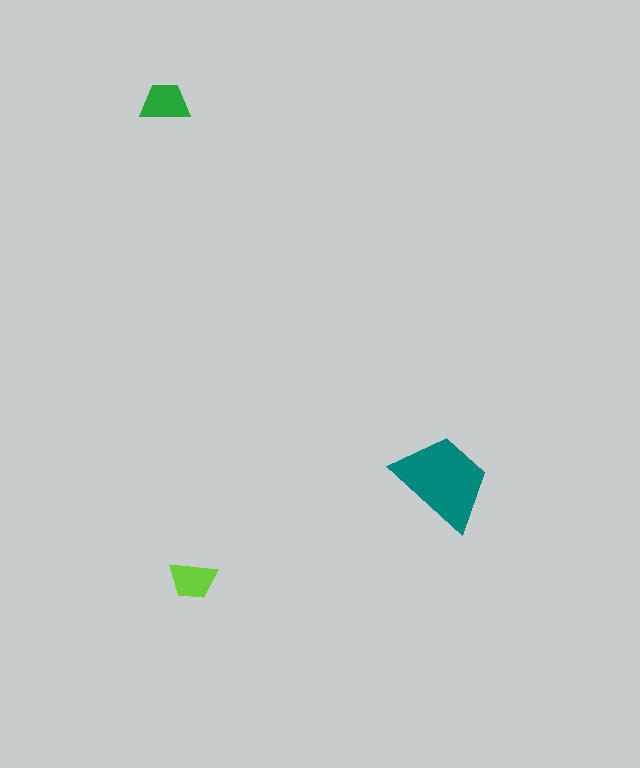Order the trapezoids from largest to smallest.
the teal one, the green one, the lime one.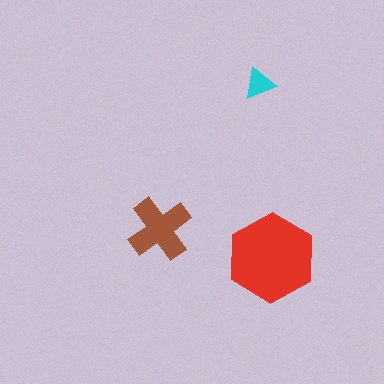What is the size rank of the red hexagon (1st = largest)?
1st.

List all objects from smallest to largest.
The cyan triangle, the brown cross, the red hexagon.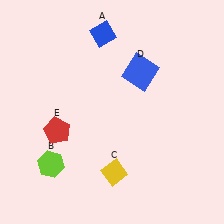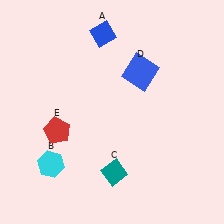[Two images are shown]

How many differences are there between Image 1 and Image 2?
There are 2 differences between the two images.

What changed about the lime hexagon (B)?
In Image 1, B is lime. In Image 2, it changed to cyan.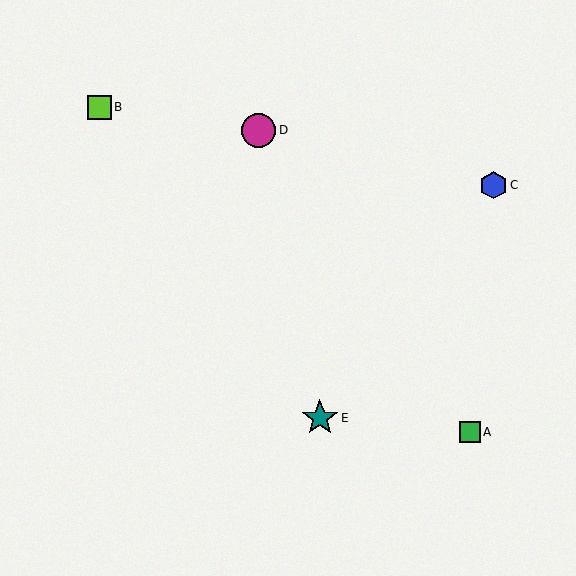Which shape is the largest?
The teal star (labeled E) is the largest.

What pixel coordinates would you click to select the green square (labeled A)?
Click at (470, 432) to select the green square A.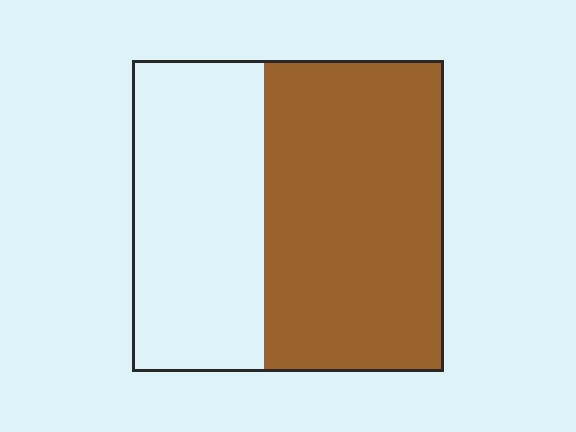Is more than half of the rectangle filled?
Yes.